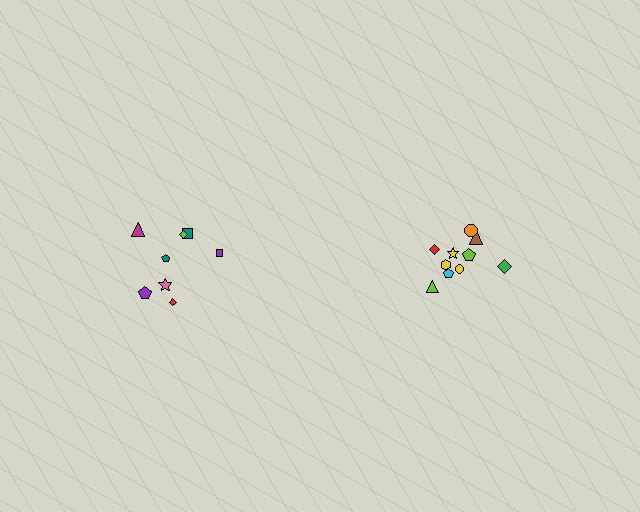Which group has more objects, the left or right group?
The right group.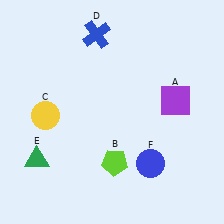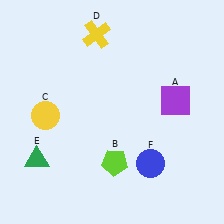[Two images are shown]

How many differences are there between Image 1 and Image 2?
There is 1 difference between the two images.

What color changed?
The cross (D) changed from blue in Image 1 to yellow in Image 2.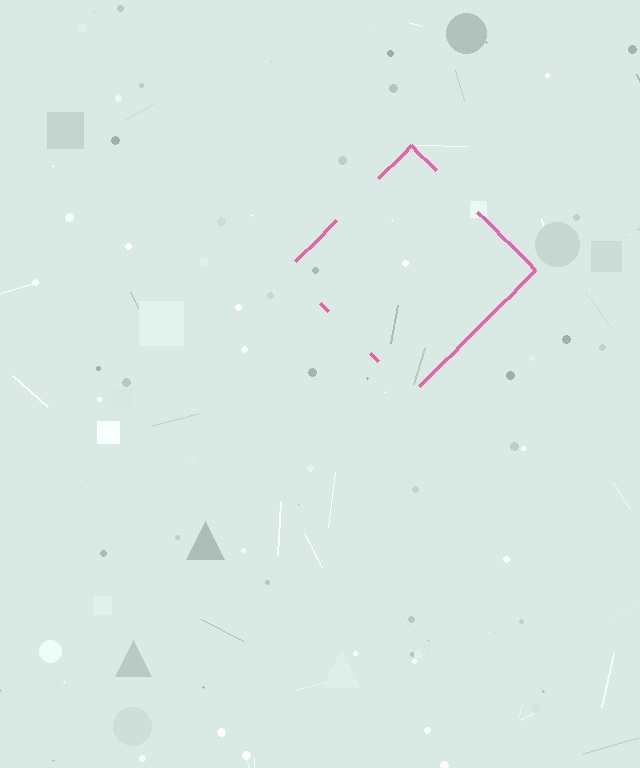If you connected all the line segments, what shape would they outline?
They would outline a diamond.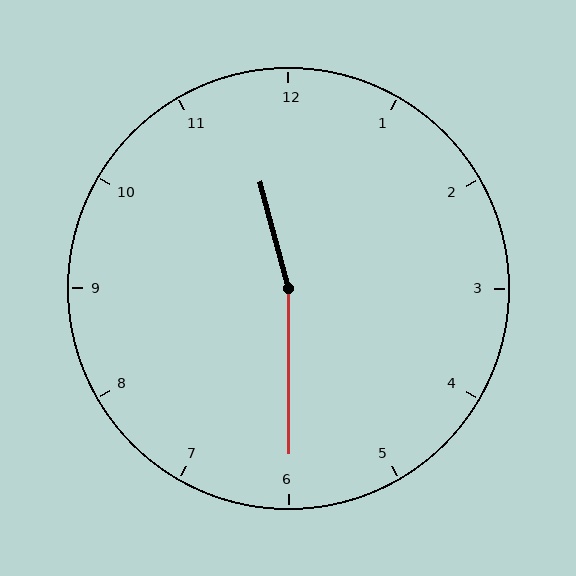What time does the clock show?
11:30.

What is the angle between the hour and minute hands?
Approximately 165 degrees.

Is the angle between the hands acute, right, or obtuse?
It is obtuse.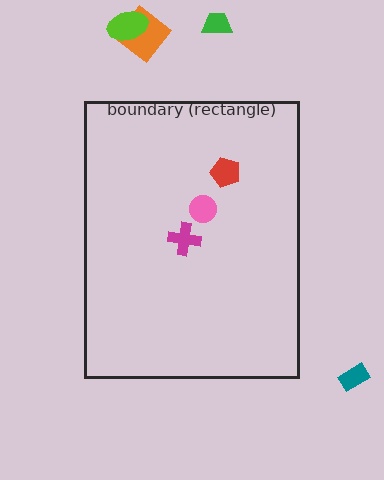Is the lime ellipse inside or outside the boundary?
Outside.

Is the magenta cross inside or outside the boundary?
Inside.